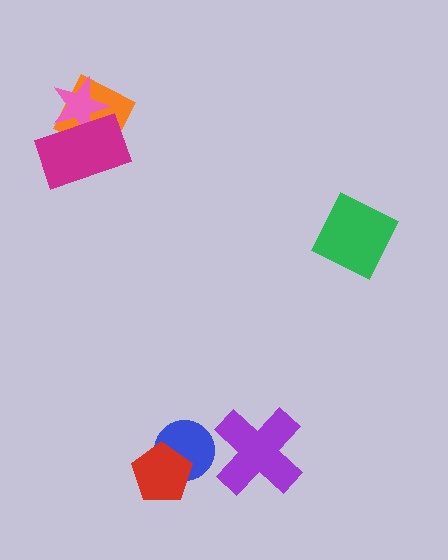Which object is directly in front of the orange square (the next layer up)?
The pink star is directly in front of the orange square.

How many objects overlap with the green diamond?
0 objects overlap with the green diamond.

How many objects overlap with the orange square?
2 objects overlap with the orange square.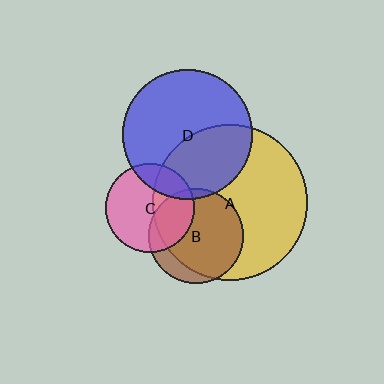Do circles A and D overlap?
Yes.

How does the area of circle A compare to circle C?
Approximately 3.1 times.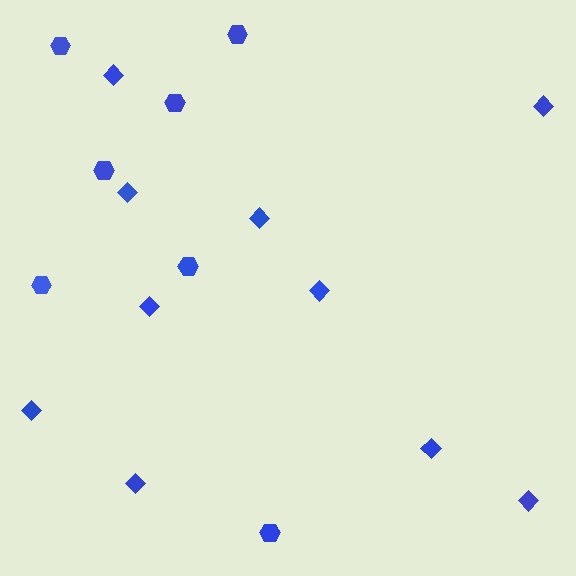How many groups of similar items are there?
There are 2 groups: one group of diamonds (10) and one group of hexagons (7).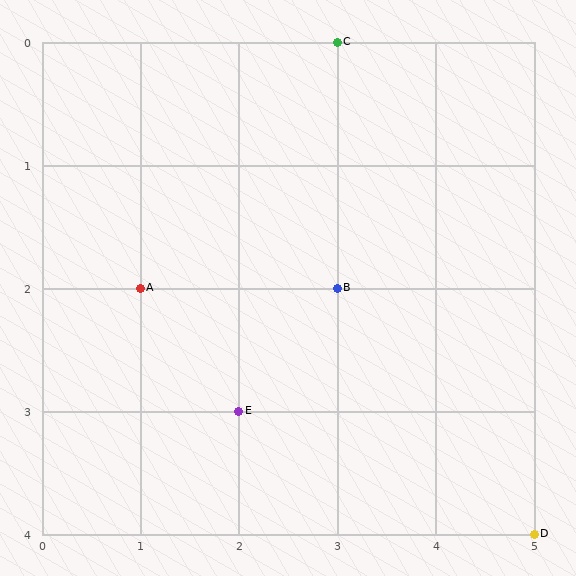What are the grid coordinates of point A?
Point A is at grid coordinates (1, 2).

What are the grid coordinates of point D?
Point D is at grid coordinates (5, 4).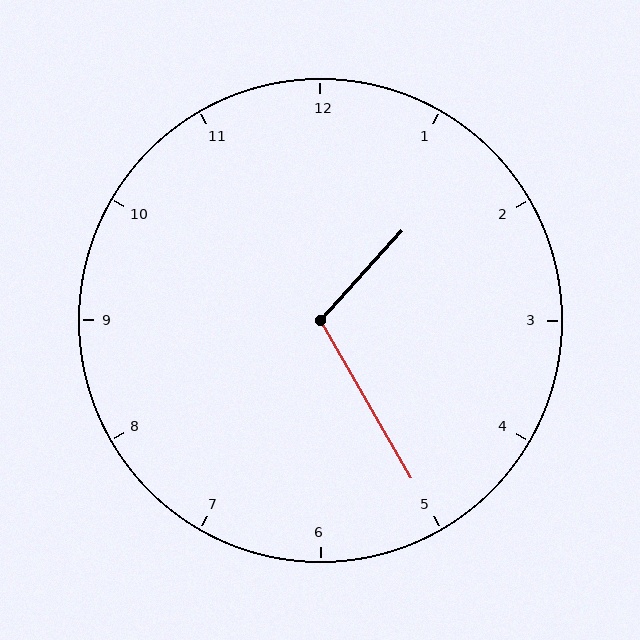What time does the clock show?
1:25.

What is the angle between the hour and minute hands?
Approximately 108 degrees.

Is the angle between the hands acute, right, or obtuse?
It is obtuse.